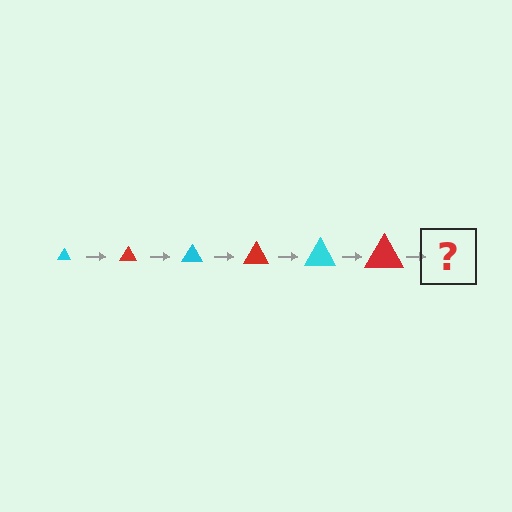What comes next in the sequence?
The next element should be a cyan triangle, larger than the previous one.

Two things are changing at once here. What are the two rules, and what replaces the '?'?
The two rules are that the triangle grows larger each step and the color cycles through cyan and red. The '?' should be a cyan triangle, larger than the previous one.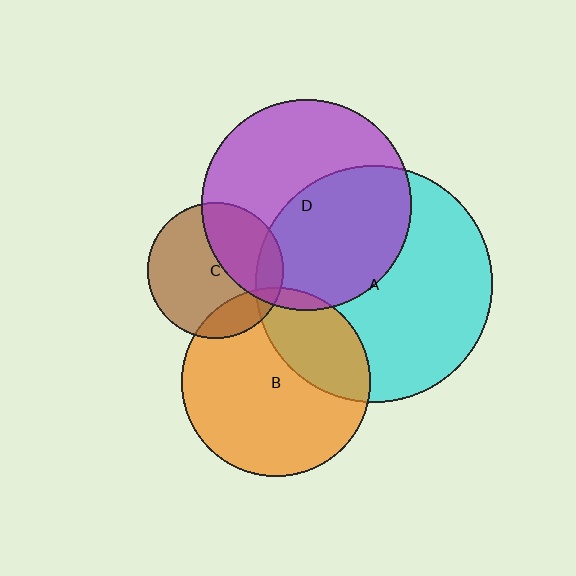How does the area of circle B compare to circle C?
Approximately 1.9 times.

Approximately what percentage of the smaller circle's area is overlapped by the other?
Approximately 35%.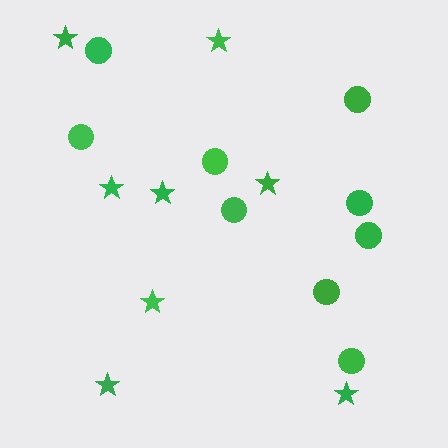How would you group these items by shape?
There are 2 groups: one group of stars (8) and one group of circles (9).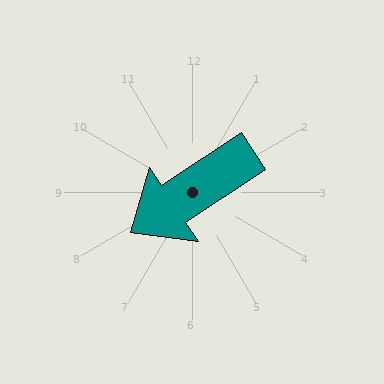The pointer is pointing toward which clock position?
Roughly 8 o'clock.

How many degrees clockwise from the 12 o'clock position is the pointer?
Approximately 236 degrees.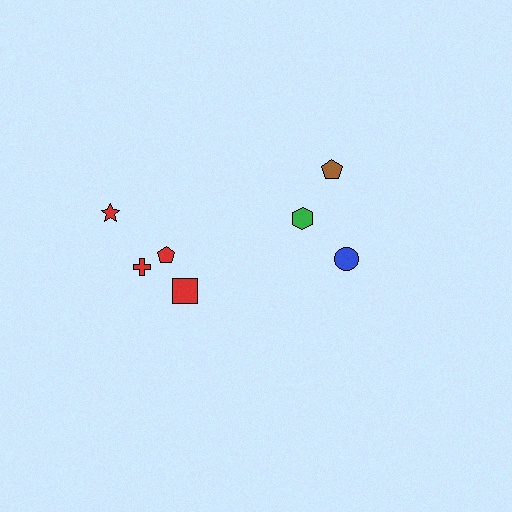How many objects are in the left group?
There are 5 objects.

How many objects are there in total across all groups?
There are 8 objects.